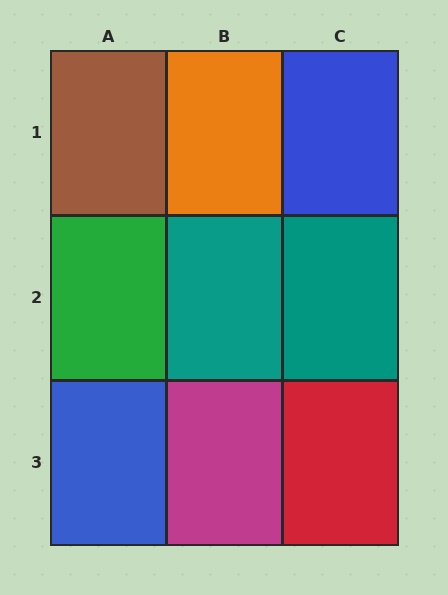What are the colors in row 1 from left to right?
Brown, orange, blue.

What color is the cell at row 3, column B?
Magenta.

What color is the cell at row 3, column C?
Red.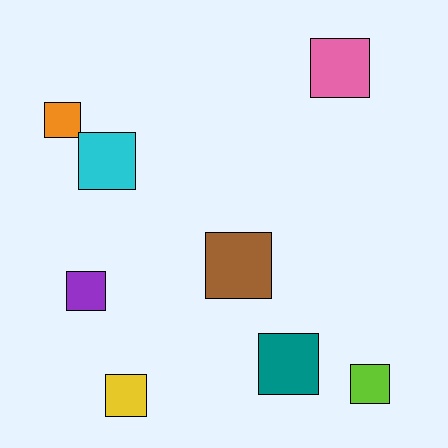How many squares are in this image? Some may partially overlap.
There are 8 squares.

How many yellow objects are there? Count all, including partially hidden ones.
There is 1 yellow object.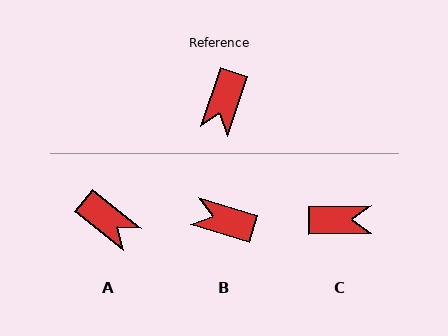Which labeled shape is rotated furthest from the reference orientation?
C, about 110 degrees away.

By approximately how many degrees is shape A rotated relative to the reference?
Approximately 71 degrees counter-clockwise.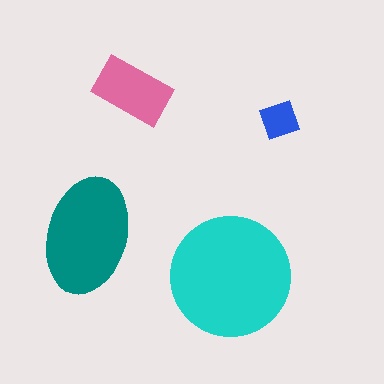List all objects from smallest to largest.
The blue diamond, the pink rectangle, the teal ellipse, the cyan circle.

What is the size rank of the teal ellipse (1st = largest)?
2nd.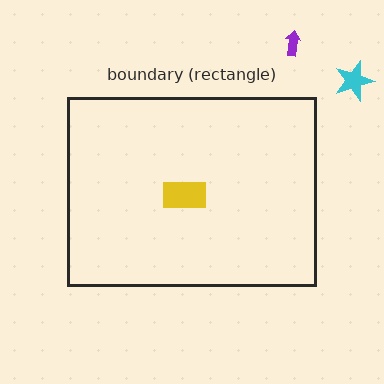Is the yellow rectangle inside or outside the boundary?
Inside.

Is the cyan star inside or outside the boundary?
Outside.